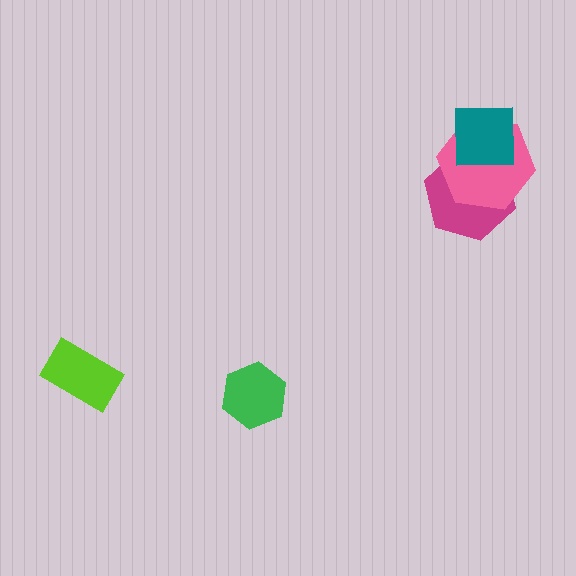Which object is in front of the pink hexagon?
The teal square is in front of the pink hexagon.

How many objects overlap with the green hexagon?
0 objects overlap with the green hexagon.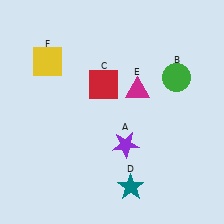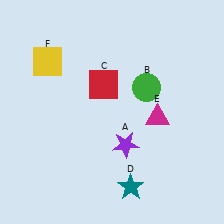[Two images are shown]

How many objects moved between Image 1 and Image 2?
2 objects moved between the two images.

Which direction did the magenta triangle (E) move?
The magenta triangle (E) moved down.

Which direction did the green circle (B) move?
The green circle (B) moved left.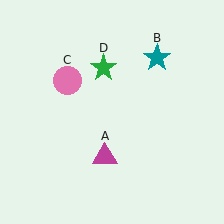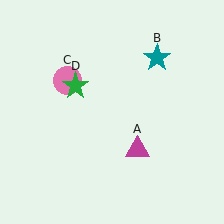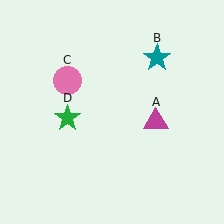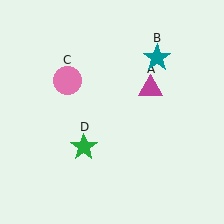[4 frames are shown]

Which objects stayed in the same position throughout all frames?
Teal star (object B) and pink circle (object C) remained stationary.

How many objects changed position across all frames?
2 objects changed position: magenta triangle (object A), green star (object D).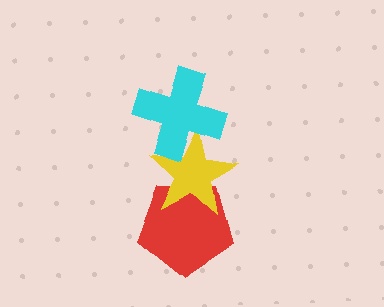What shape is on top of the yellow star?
The cyan cross is on top of the yellow star.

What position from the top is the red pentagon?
The red pentagon is 3rd from the top.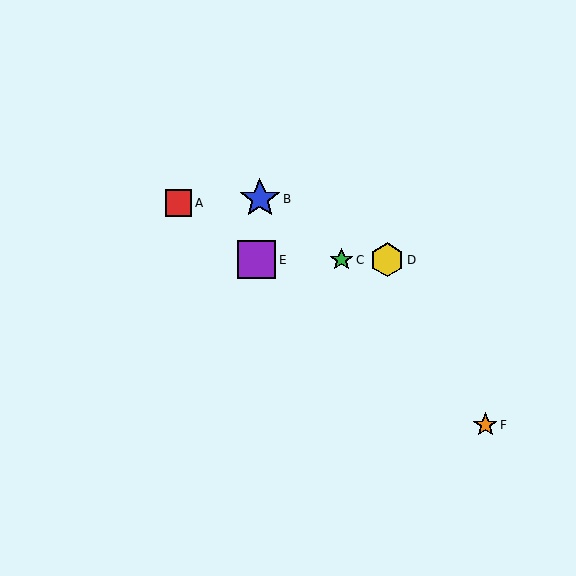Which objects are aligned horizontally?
Objects C, D, E are aligned horizontally.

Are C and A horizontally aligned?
No, C is at y≈260 and A is at y≈203.